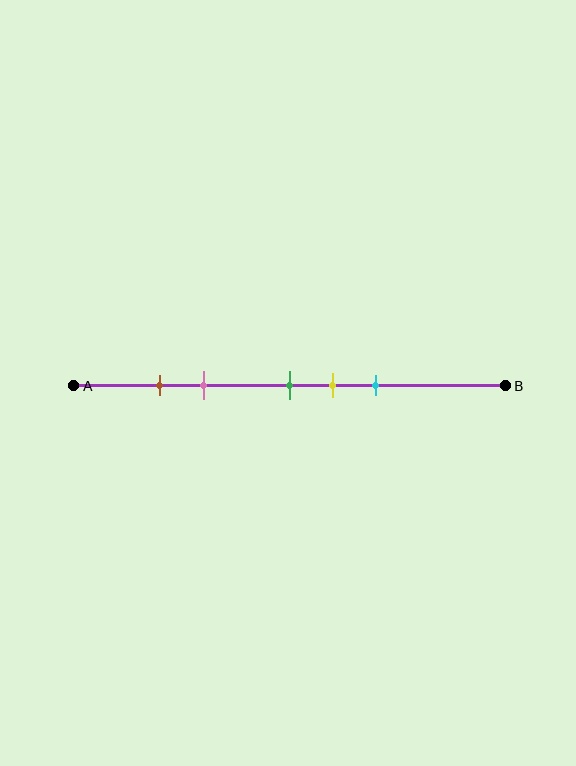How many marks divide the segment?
There are 5 marks dividing the segment.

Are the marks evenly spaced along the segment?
No, the marks are not evenly spaced.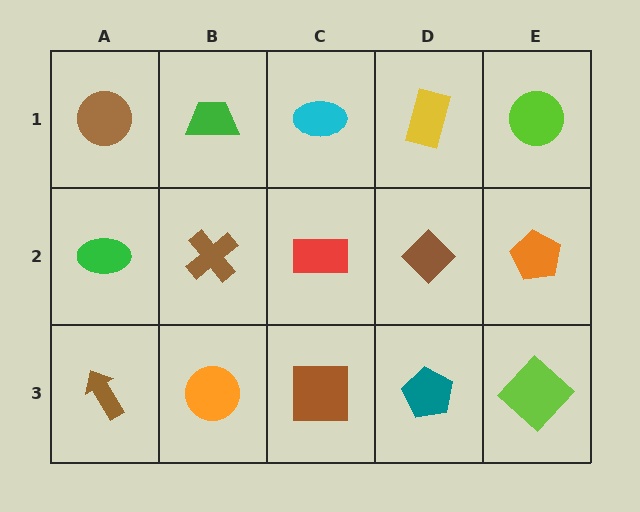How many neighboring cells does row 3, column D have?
3.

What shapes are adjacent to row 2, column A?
A brown circle (row 1, column A), a brown arrow (row 3, column A), a brown cross (row 2, column B).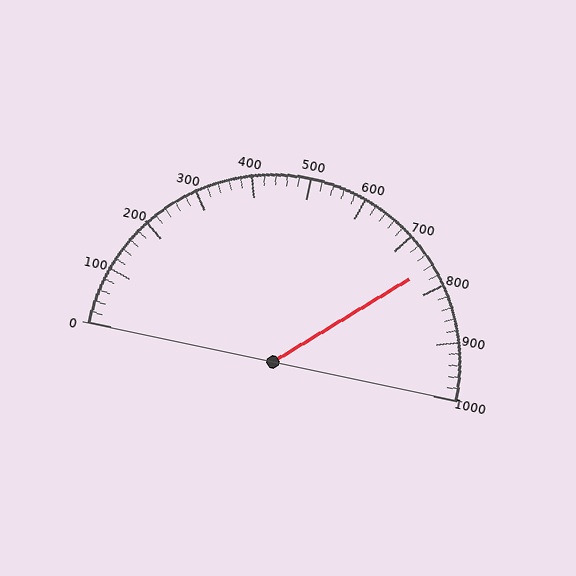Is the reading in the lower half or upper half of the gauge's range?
The reading is in the upper half of the range (0 to 1000).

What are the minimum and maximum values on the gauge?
The gauge ranges from 0 to 1000.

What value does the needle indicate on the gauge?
The needle indicates approximately 760.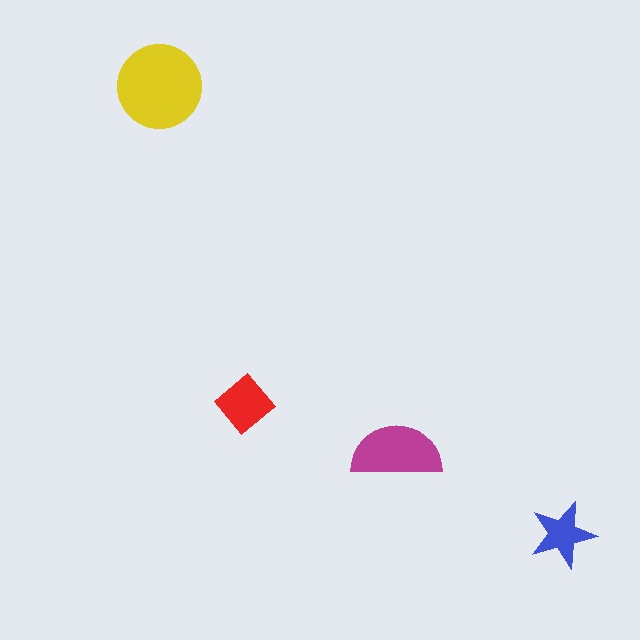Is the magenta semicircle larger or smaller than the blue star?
Larger.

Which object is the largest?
The yellow circle.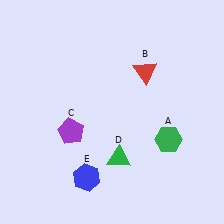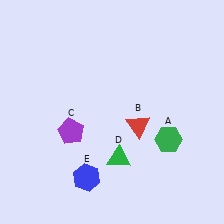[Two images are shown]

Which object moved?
The red triangle (B) moved down.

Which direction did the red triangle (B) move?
The red triangle (B) moved down.